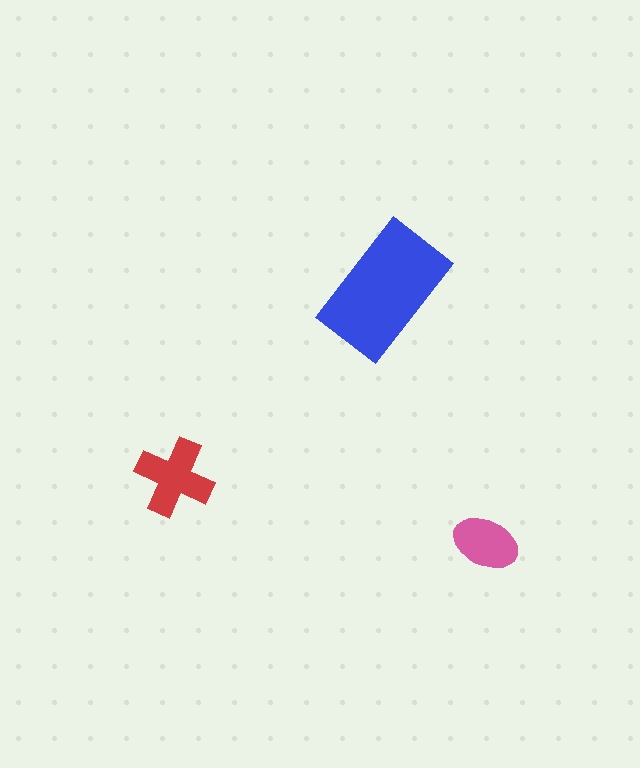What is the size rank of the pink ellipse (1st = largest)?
3rd.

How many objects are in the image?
There are 3 objects in the image.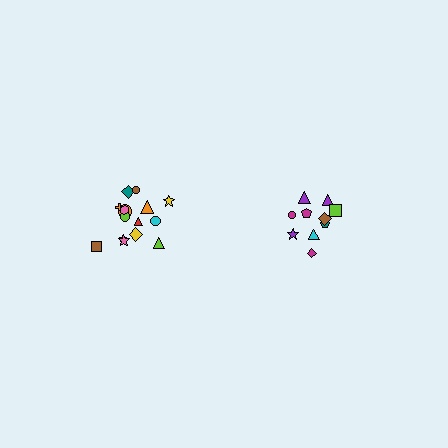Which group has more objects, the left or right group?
The left group.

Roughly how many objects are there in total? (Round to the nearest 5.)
Roughly 25 objects in total.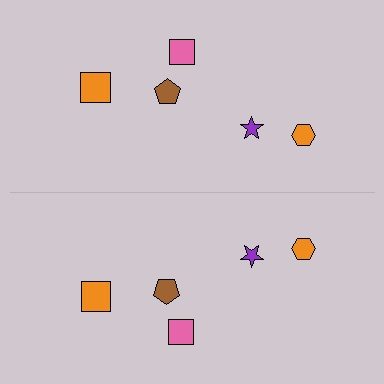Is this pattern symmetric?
Yes, this pattern has bilateral (reflection) symmetry.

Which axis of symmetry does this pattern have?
The pattern has a horizontal axis of symmetry running through the center of the image.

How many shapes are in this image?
There are 10 shapes in this image.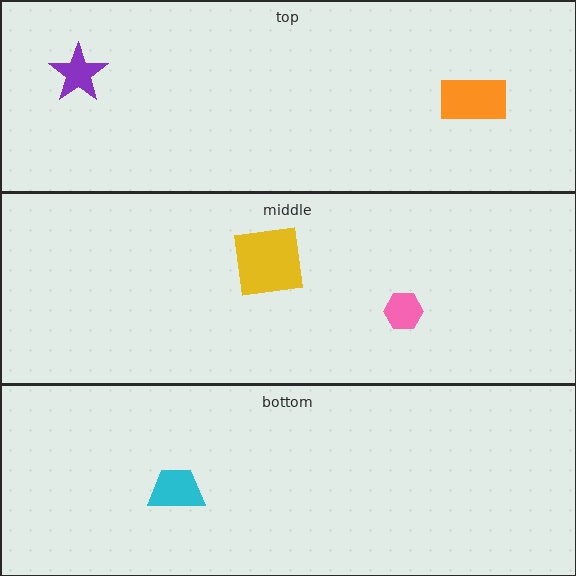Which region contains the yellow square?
The middle region.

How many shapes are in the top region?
2.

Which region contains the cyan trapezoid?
The bottom region.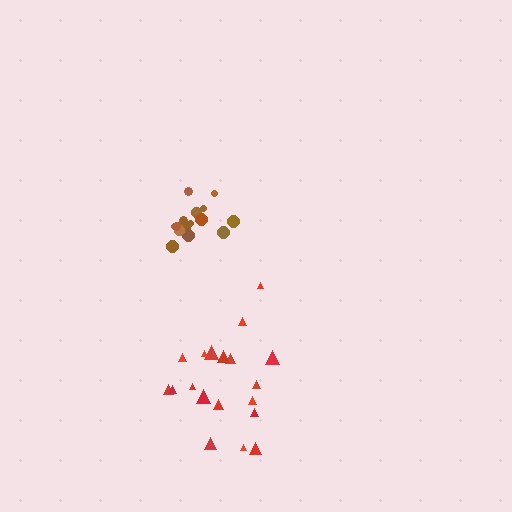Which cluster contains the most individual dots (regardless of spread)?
Red (19).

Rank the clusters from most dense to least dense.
brown, red.